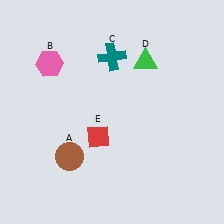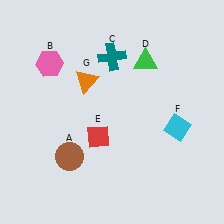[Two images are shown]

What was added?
A cyan diamond (F), an orange triangle (G) were added in Image 2.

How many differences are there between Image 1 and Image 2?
There are 2 differences between the two images.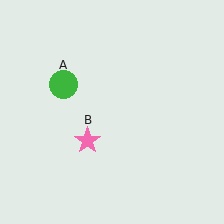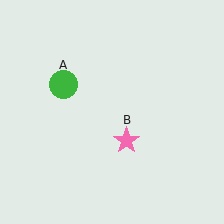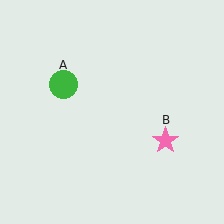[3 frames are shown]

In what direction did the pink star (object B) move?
The pink star (object B) moved right.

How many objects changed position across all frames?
1 object changed position: pink star (object B).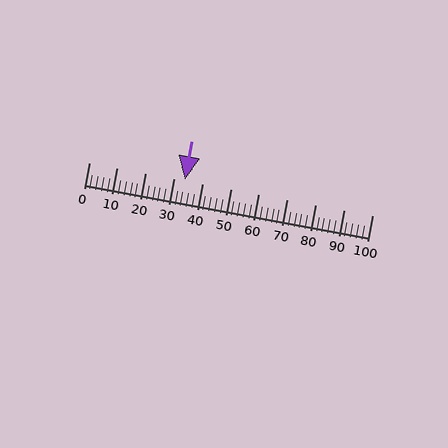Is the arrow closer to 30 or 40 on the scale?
The arrow is closer to 30.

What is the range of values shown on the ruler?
The ruler shows values from 0 to 100.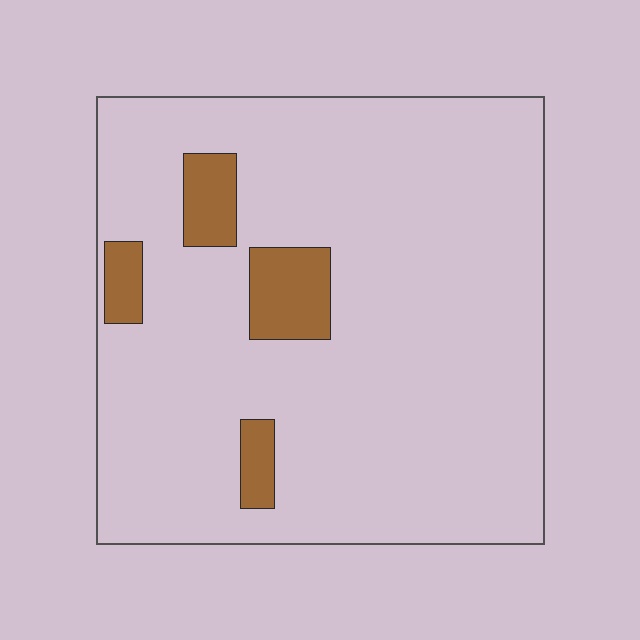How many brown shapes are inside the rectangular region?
4.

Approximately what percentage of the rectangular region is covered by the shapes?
Approximately 10%.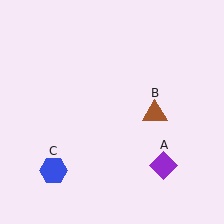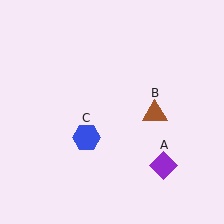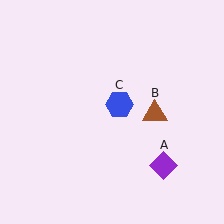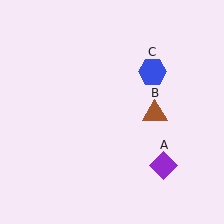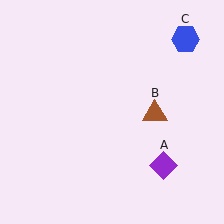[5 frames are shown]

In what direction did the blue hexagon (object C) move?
The blue hexagon (object C) moved up and to the right.